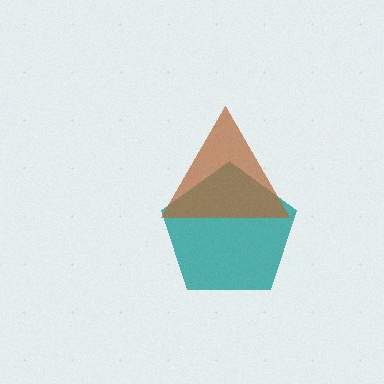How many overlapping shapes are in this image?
There are 2 overlapping shapes in the image.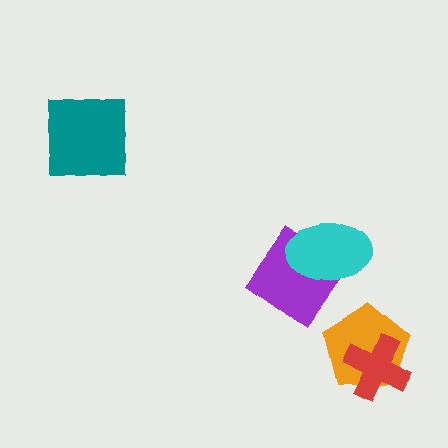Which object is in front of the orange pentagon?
The red cross is in front of the orange pentagon.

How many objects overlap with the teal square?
0 objects overlap with the teal square.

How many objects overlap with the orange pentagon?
1 object overlaps with the orange pentagon.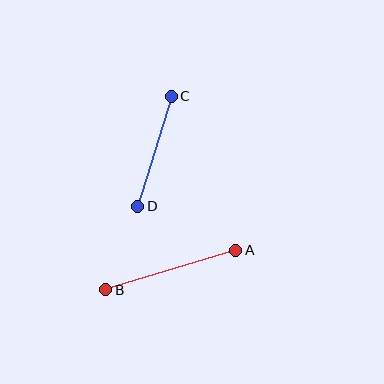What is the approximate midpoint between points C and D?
The midpoint is at approximately (154, 151) pixels.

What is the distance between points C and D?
The distance is approximately 115 pixels.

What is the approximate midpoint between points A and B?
The midpoint is at approximately (171, 270) pixels.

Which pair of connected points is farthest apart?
Points A and B are farthest apart.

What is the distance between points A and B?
The distance is approximately 136 pixels.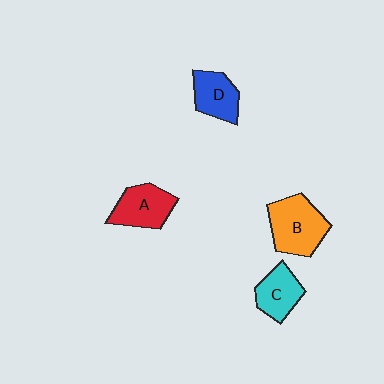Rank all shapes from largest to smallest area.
From largest to smallest: B (orange), A (red), D (blue), C (cyan).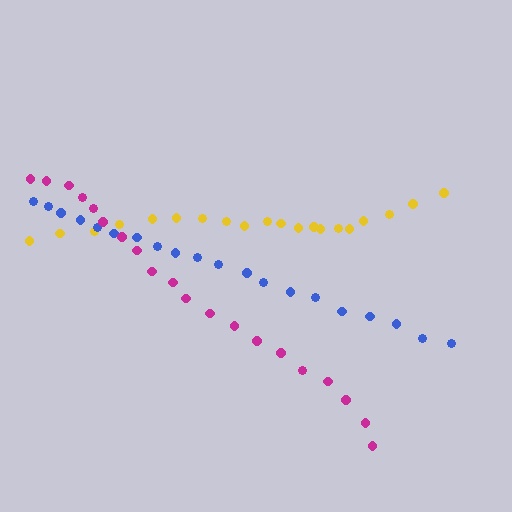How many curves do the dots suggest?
There are 3 distinct paths.